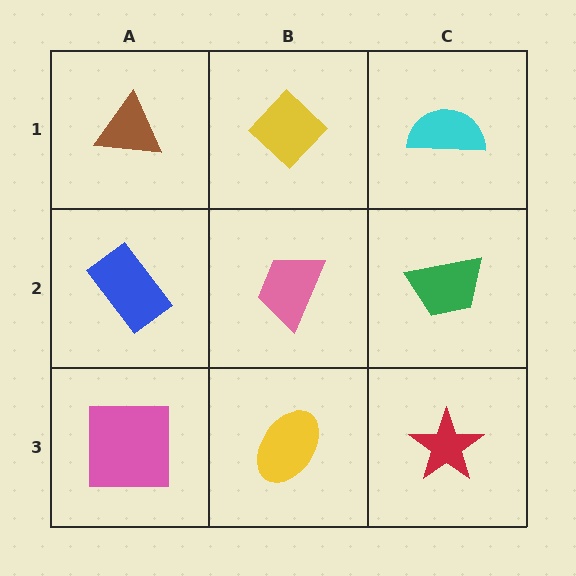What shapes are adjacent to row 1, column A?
A blue rectangle (row 2, column A), a yellow diamond (row 1, column B).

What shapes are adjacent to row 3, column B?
A pink trapezoid (row 2, column B), a pink square (row 3, column A), a red star (row 3, column C).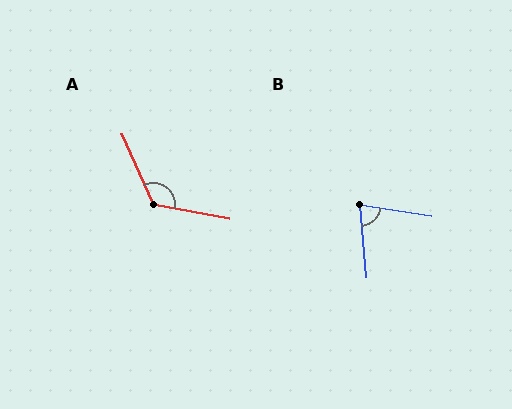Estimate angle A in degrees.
Approximately 124 degrees.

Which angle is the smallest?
B, at approximately 76 degrees.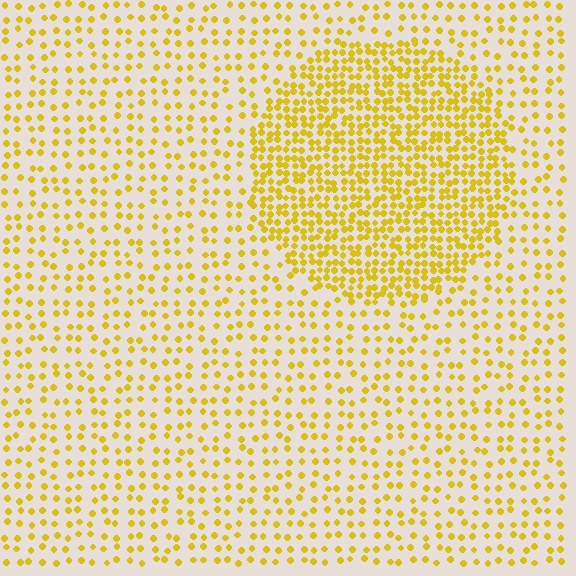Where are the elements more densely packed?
The elements are more densely packed inside the circle boundary.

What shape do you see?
I see a circle.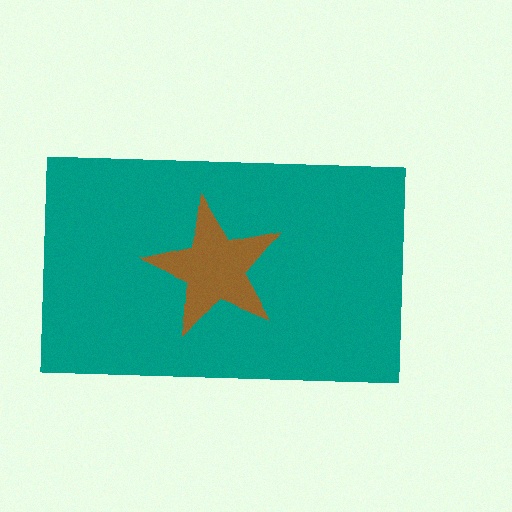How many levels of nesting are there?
2.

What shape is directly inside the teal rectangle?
The brown star.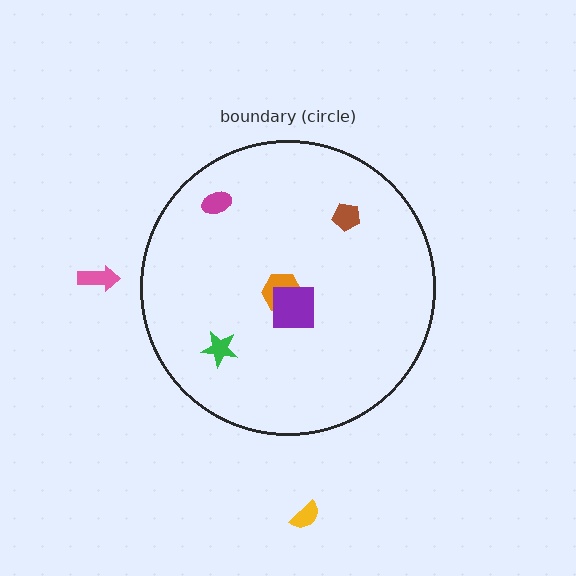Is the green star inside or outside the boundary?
Inside.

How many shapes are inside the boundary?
5 inside, 2 outside.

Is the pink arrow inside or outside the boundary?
Outside.